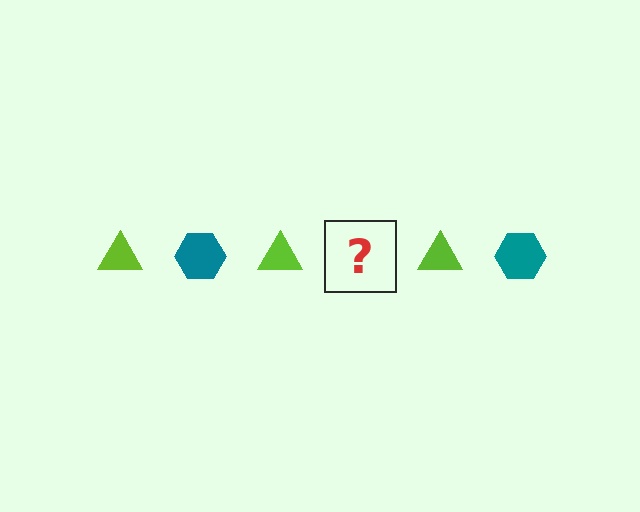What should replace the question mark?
The question mark should be replaced with a teal hexagon.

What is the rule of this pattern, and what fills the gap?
The rule is that the pattern alternates between lime triangle and teal hexagon. The gap should be filled with a teal hexagon.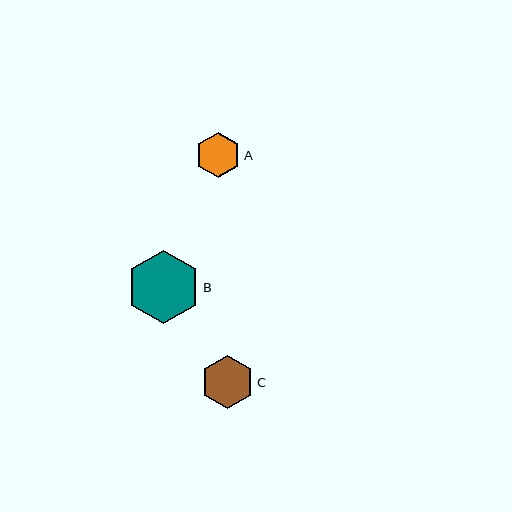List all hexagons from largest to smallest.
From largest to smallest: B, C, A.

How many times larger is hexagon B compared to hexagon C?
Hexagon B is approximately 1.4 times the size of hexagon C.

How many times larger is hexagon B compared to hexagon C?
Hexagon B is approximately 1.4 times the size of hexagon C.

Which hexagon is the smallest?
Hexagon A is the smallest with a size of approximately 45 pixels.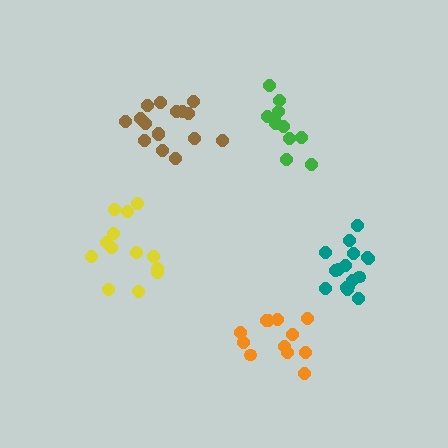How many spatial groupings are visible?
There are 5 spatial groupings.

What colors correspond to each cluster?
The clusters are colored: brown, orange, yellow, teal, green.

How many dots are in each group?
Group 1: 16 dots, Group 2: 12 dots, Group 3: 13 dots, Group 4: 16 dots, Group 5: 11 dots (68 total).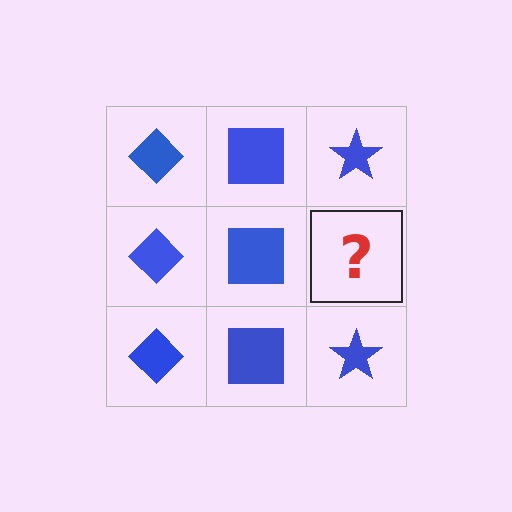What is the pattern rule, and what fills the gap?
The rule is that each column has a consistent shape. The gap should be filled with a blue star.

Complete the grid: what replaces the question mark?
The question mark should be replaced with a blue star.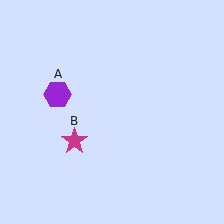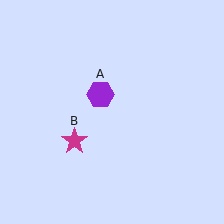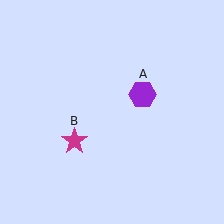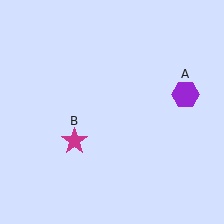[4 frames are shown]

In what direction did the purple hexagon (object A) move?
The purple hexagon (object A) moved right.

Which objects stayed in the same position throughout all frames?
Magenta star (object B) remained stationary.